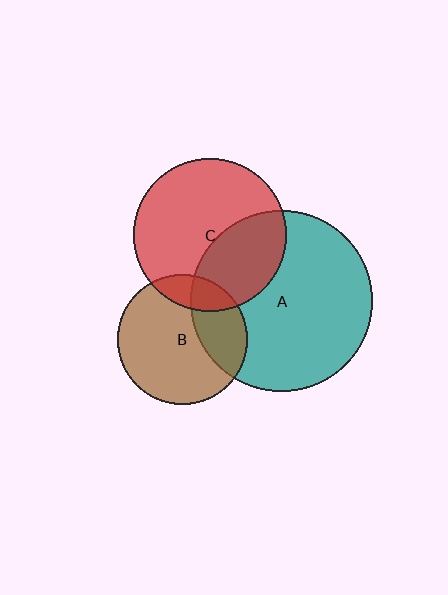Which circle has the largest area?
Circle A (teal).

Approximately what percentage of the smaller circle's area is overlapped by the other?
Approximately 30%.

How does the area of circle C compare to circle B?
Approximately 1.4 times.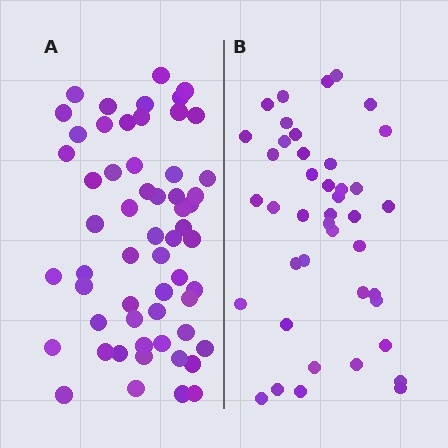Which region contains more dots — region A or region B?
Region A (the left region) has more dots.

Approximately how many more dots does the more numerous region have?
Region A has approximately 15 more dots than region B.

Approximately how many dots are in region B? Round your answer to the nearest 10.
About 40 dots. (The exact count is 42, which rounds to 40.)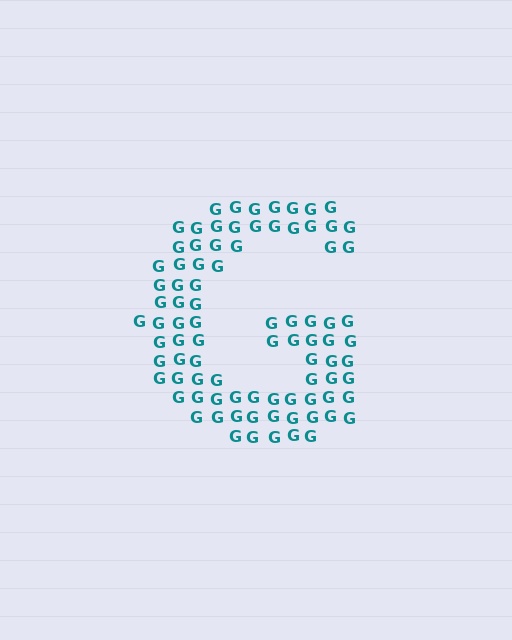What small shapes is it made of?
It is made of small letter G's.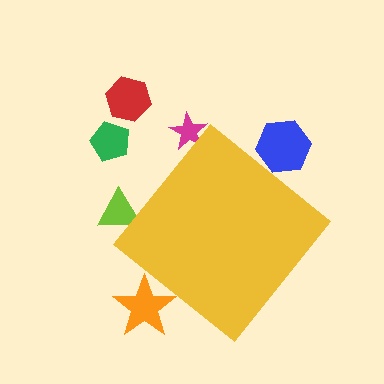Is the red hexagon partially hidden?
No, the red hexagon is fully visible.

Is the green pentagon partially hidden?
No, the green pentagon is fully visible.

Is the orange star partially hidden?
Yes, the orange star is partially hidden behind the yellow diamond.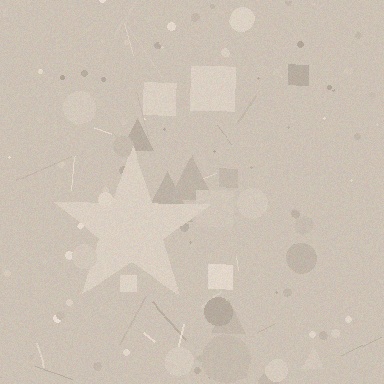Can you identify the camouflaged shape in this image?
The camouflaged shape is a star.